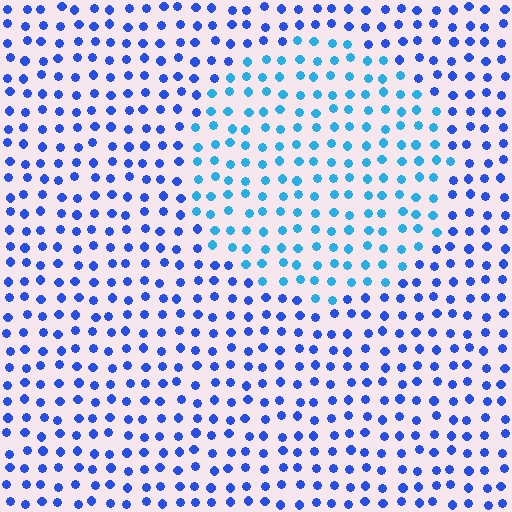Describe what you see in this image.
The image is filled with small blue elements in a uniform arrangement. A circle-shaped region is visible where the elements are tinted to a slightly different hue, forming a subtle color boundary.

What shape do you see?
I see a circle.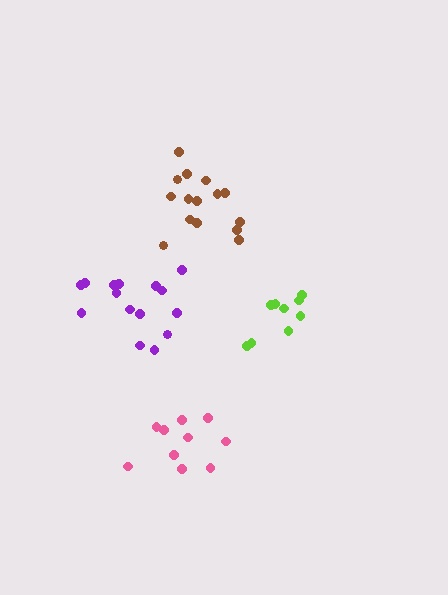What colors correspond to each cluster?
The clusters are colored: lime, purple, brown, pink.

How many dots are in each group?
Group 1: 9 dots, Group 2: 15 dots, Group 3: 15 dots, Group 4: 10 dots (49 total).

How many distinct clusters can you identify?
There are 4 distinct clusters.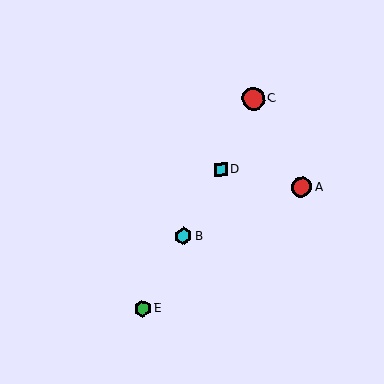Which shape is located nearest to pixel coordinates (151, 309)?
The green hexagon (labeled E) at (142, 309) is nearest to that location.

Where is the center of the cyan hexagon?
The center of the cyan hexagon is at (183, 236).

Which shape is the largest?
The red circle (labeled C) is the largest.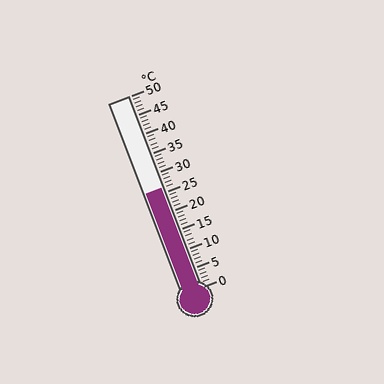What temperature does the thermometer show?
The thermometer shows approximately 26°C.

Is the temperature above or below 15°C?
The temperature is above 15°C.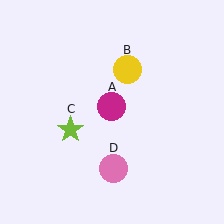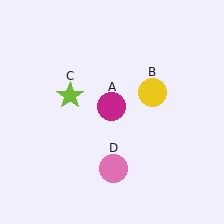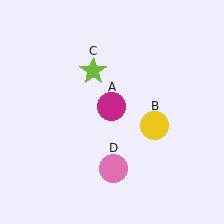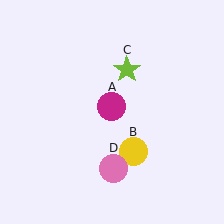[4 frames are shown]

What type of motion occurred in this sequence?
The yellow circle (object B), lime star (object C) rotated clockwise around the center of the scene.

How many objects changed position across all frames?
2 objects changed position: yellow circle (object B), lime star (object C).